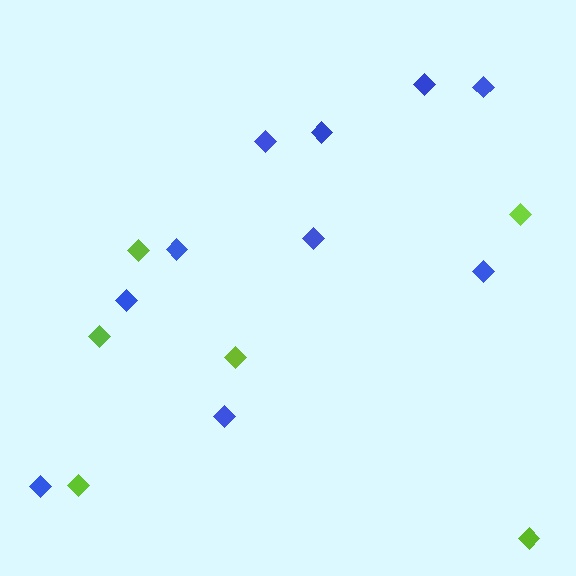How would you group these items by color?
There are 2 groups: one group of blue diamonds (10) and one group of lime diamonds (6).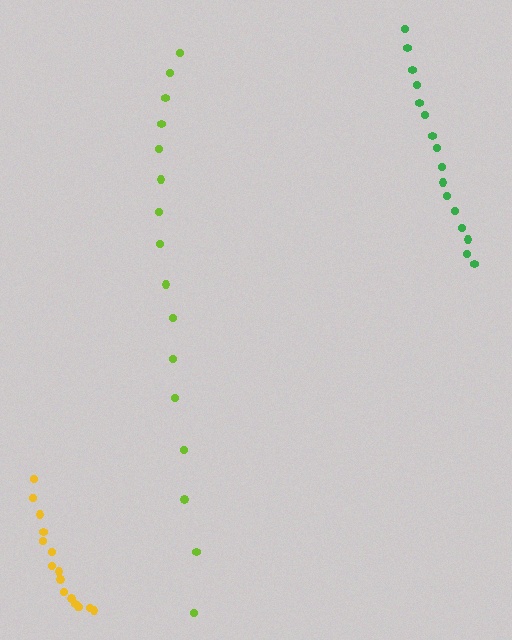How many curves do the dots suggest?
There are 3 distinct paths.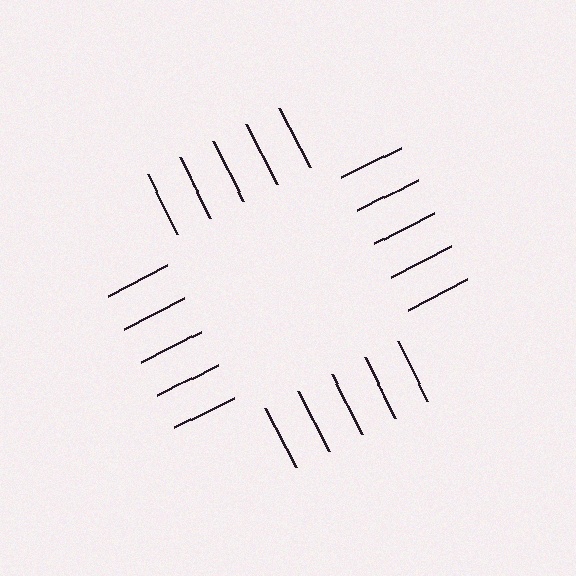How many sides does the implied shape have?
4 sides — the line-ends trace a square.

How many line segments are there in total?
20 — 5 along each of the 4 edges.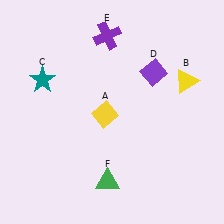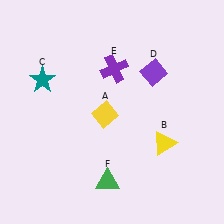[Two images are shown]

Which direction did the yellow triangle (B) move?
The yellow triangle (B) moved down.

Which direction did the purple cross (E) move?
The purple cross (E) moved down.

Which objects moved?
The objects that moved are: the yellow triangle (B), the purple cross (E).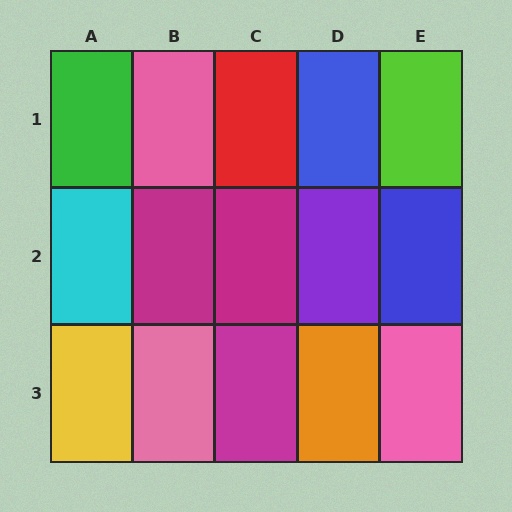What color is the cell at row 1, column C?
Red.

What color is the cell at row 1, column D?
Blue.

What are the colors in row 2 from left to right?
Cyan, magenta, magenta, purple, blue.